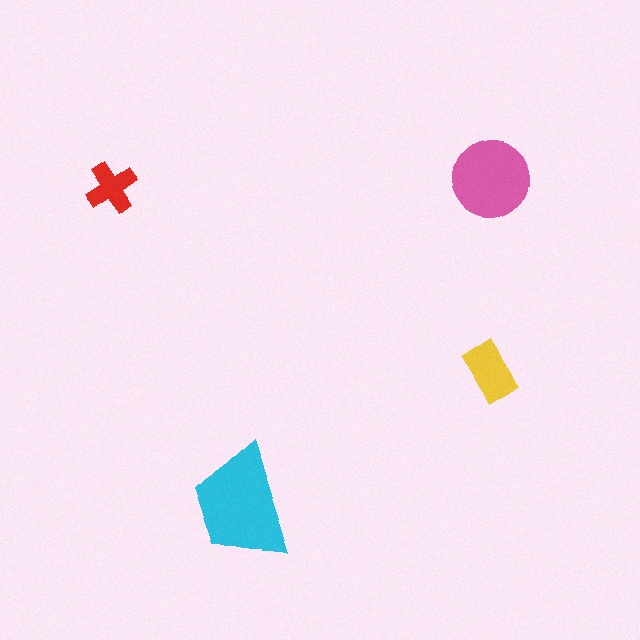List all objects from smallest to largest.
The red cross, the yellow rectangle, the pink circle, the cyan trapezoid.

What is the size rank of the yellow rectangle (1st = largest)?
3rd.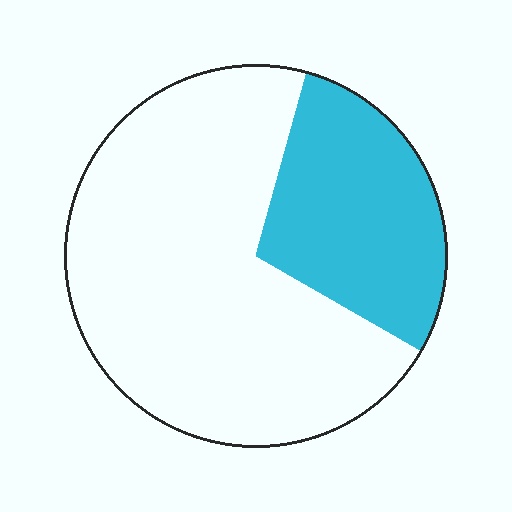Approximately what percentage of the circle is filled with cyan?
Approximately 30%.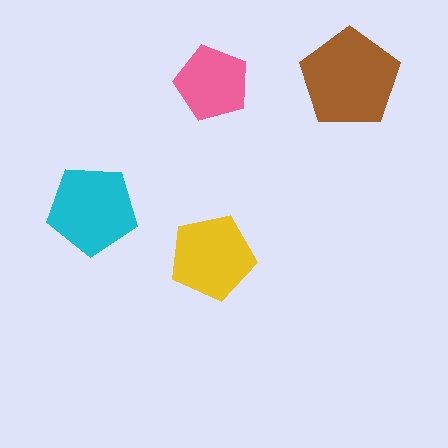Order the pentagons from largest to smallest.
the brown one, the cyan one, the yellow one, the pink one.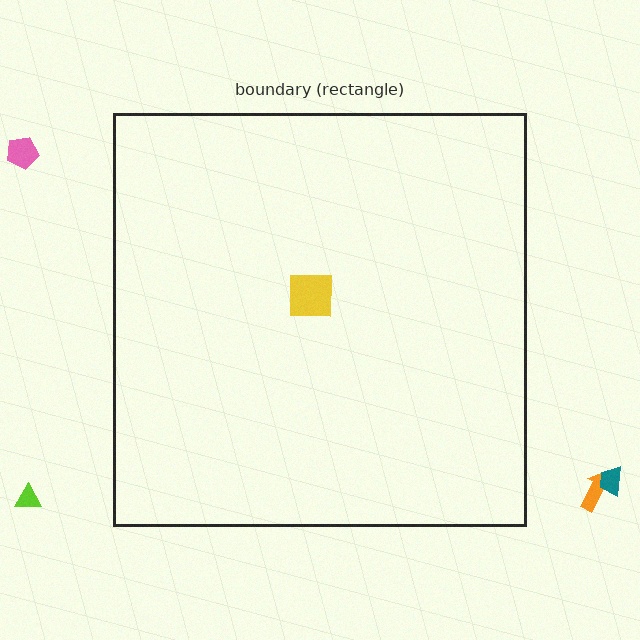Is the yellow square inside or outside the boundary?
Inside.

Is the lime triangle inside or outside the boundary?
Outside.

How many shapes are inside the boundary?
1 inside, 4 outside.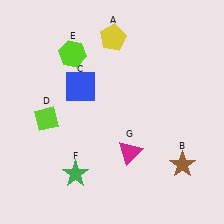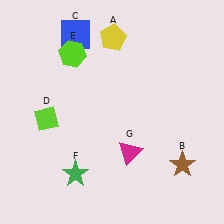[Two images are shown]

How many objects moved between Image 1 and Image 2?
1 object moved between the two images.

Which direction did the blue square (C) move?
The blue square (C) moved up.